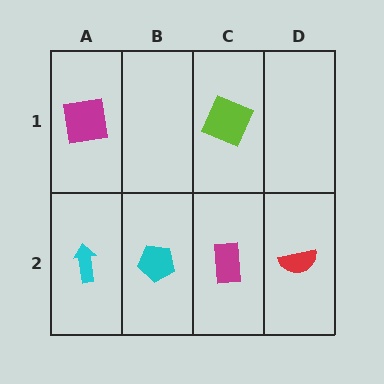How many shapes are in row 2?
4 shapes.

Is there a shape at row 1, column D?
No, that cell is empty.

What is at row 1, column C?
A lime square.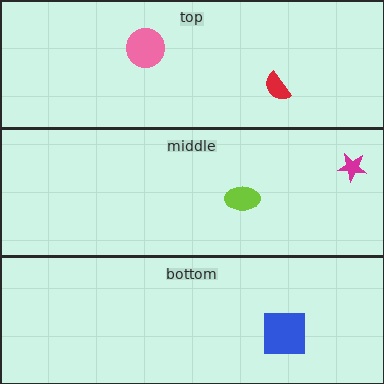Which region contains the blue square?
The bottom region.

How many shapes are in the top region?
2.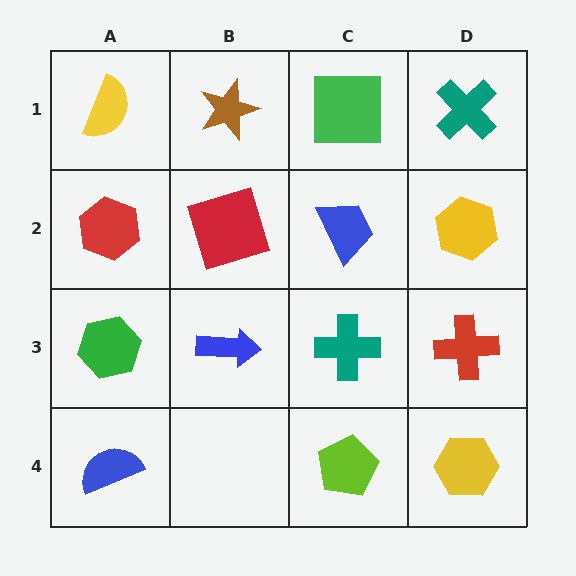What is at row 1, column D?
A teal cross.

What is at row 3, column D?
A red cross.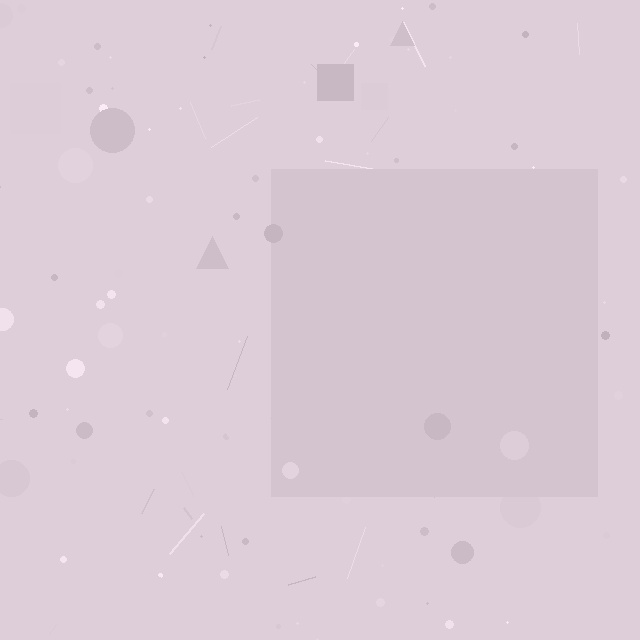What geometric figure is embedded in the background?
A square is embedded in the background.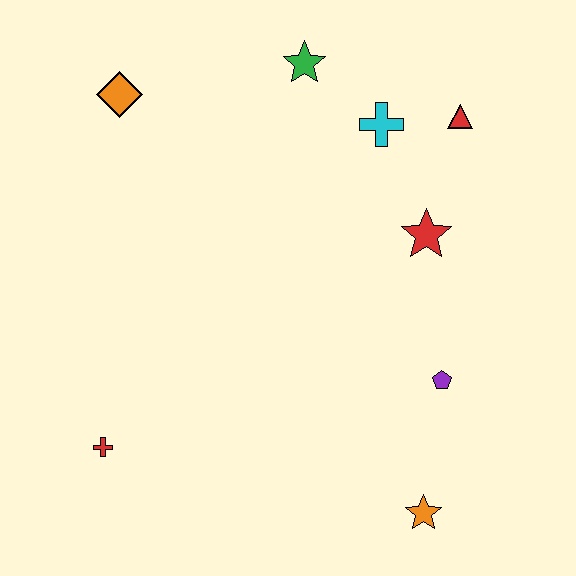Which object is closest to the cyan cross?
The red triangle is closest to the cyan cross.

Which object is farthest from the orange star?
The orange diamond is farthest from the orange star.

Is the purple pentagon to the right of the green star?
Yes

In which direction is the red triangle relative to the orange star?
The red triangle is above the orange star.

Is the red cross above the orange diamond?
No